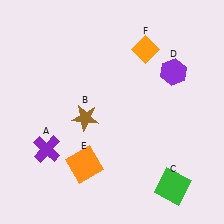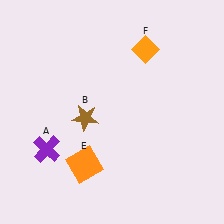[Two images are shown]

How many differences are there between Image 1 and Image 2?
There are 2 differences between the two images.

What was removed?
The green square (C), the purple hexagon (D) were removed in Image 2.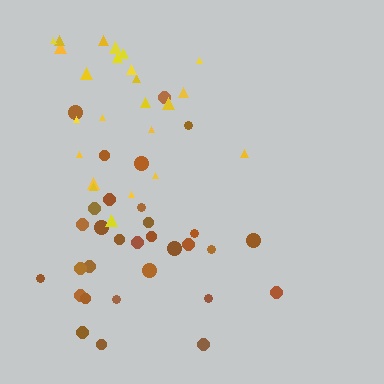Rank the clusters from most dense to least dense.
brown, yellow.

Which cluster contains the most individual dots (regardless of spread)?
Brown (31).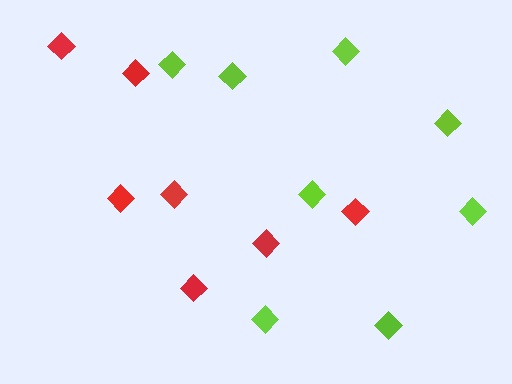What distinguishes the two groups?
There are 2 groups: one group of red diamonds (7) and one group of lime diamonds (8).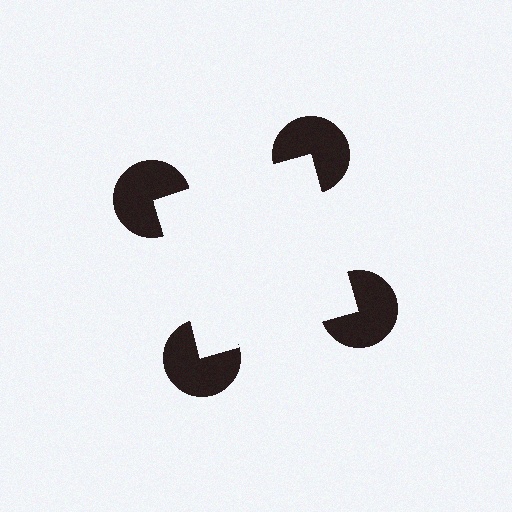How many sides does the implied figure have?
4 sides.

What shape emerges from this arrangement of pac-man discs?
An illusory square — its edges are inferred from the aligned wedge cuts in the pac-man discs, not physically drawn.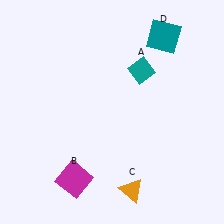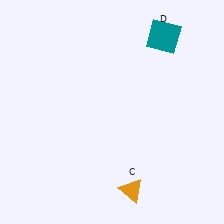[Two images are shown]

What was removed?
The teal diamond (A), the magenta square (B) were removed in Image 2.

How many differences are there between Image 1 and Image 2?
There are 2 differences between the two images.